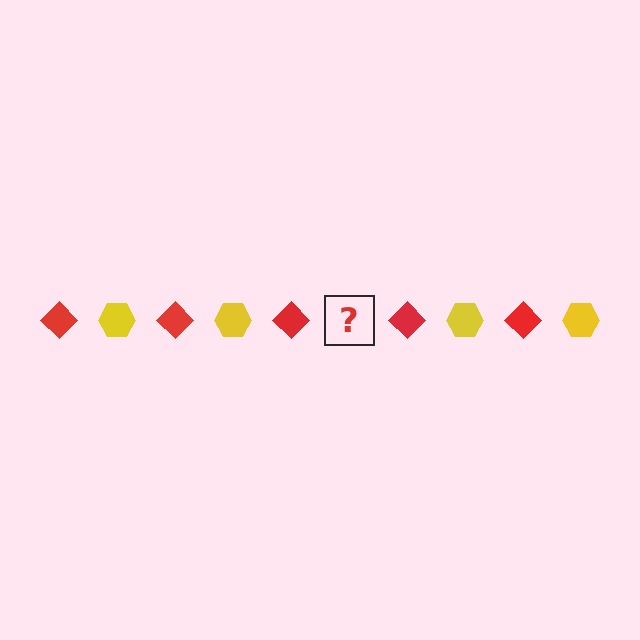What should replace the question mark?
The question mark should be replaced with a yellow hexagon.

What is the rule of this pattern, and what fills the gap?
The rule is that the pattern alternates between red diamond and yellow hexagon. The gap should be filled with a yellow hexagon.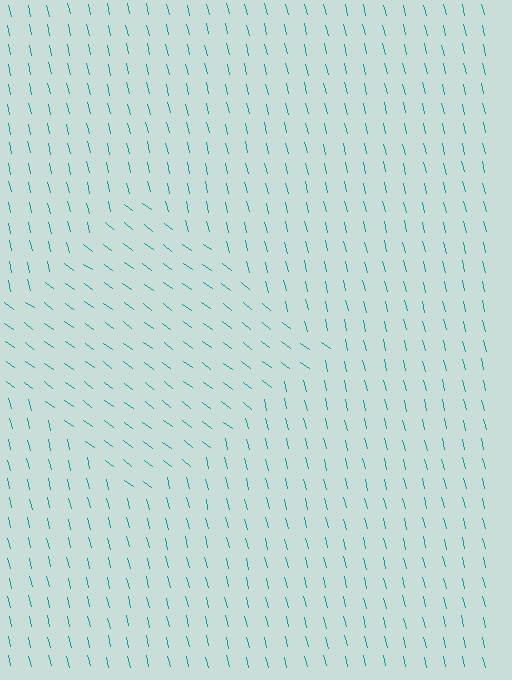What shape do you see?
I see a diamond.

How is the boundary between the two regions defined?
The boundary is defined purely by a change in line orientation (approximately 40 degrees difference). All lines are the same color and thickness.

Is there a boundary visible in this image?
Yes, there is a texture boundary formed by a change in line orientation.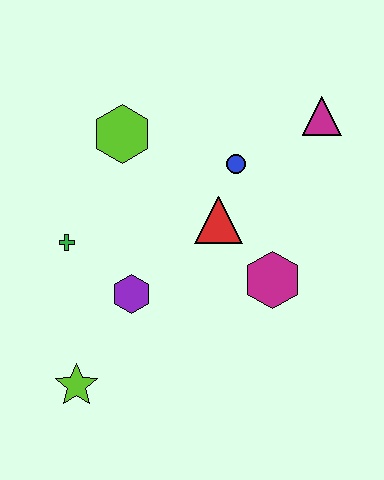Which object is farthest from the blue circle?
The lime star is farthest from the blue circle.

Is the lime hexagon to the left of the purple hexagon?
Yes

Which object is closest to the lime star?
The purple hexagon is closest to the lime star.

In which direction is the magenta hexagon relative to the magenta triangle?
The magenta hexagon is below the magenta triangle.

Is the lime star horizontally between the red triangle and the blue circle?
No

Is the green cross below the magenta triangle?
Yes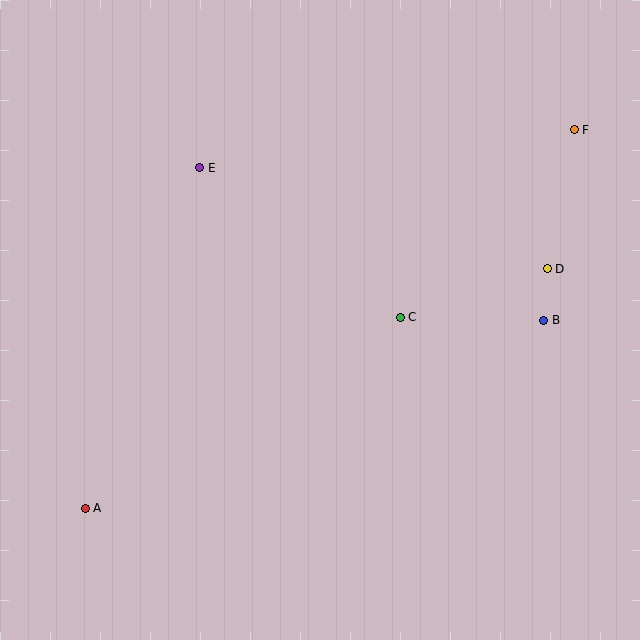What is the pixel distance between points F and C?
The distance between F and C is 255 pixels.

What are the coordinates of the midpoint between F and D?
The midpoint between F and D is at (561, 199).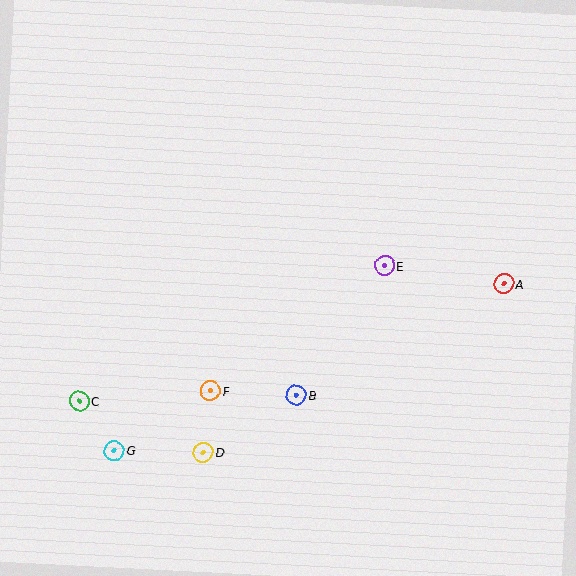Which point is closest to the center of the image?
Point E at (385, 266) is closest to the center.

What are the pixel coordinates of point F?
Point F is at (210, 391).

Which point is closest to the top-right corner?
Point A is closest to the top-right corner.